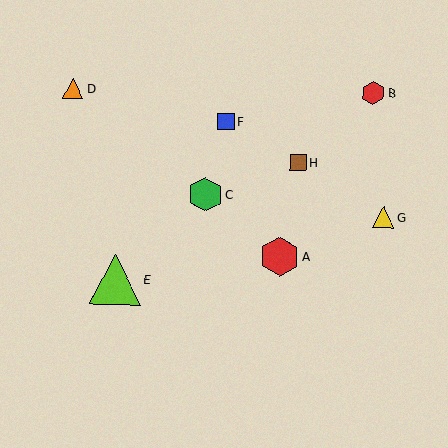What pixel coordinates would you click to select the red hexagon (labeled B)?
Click at (373, 93) to select the red hexagon B.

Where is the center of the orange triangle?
The center of the orange triangle is at (74, 88).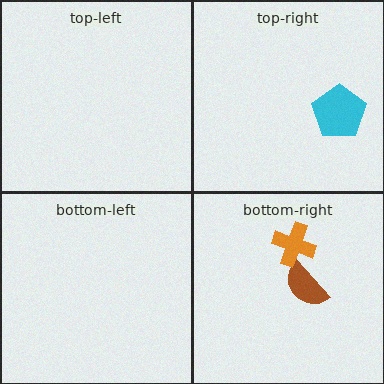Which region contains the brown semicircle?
The bottom-right region.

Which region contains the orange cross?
The bottom-right region.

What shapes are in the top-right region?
The cyan pentagon.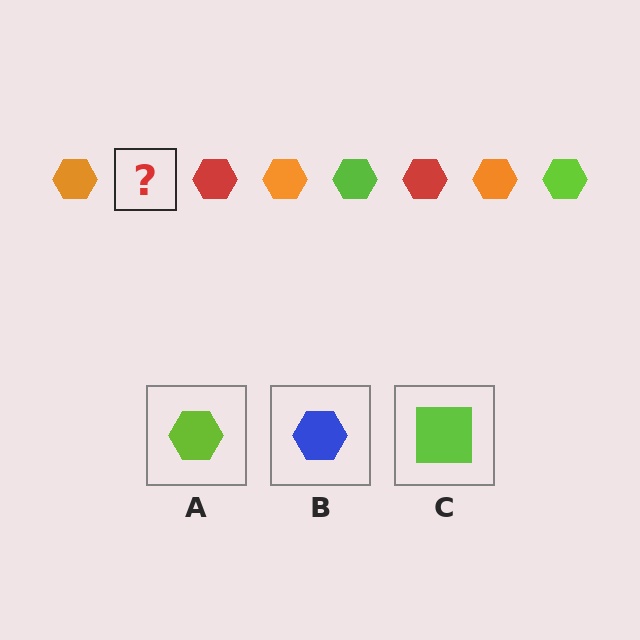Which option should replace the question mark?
Option A.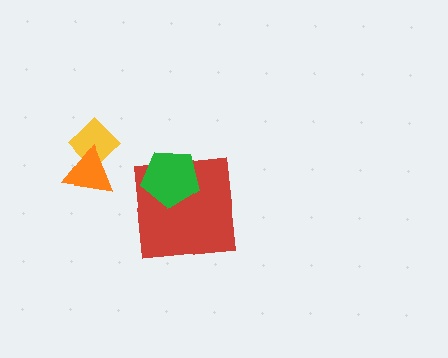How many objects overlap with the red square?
1 object overlaps with the red square.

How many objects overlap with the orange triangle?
1 object overlaps with the orange triangle.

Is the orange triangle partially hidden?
No, no other shape covers it.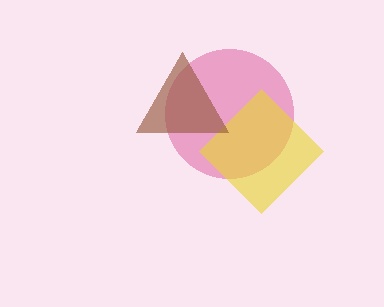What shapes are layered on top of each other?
The layered shapes are: a magenta circle, a yellow diamond, a brown triangle.